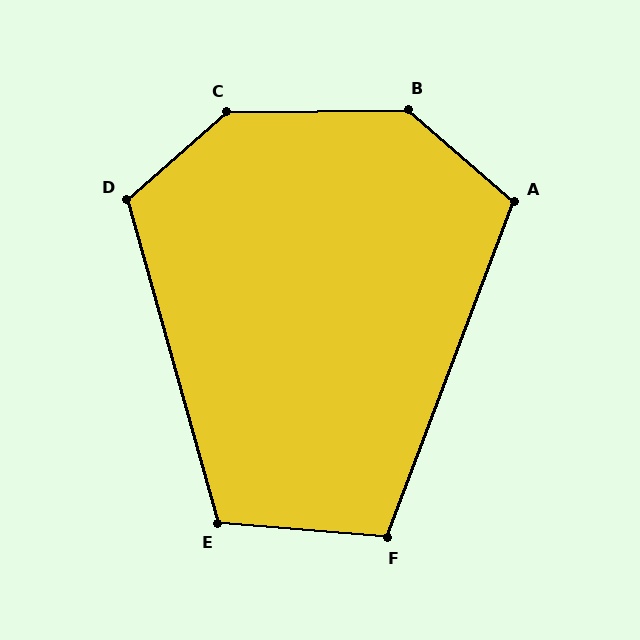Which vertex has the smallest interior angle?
F, at approximately 106 degrees.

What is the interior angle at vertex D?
Approximately 115 degrees (obtuse).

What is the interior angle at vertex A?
Approximately 110 degrees (obtuse).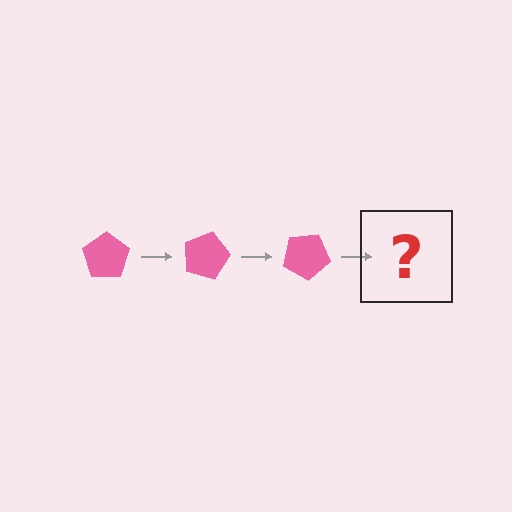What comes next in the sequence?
The next element should be a pink pentagon rotated 45 degrees.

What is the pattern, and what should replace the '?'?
The pattern is that the pentagon rotates 15 degrees each step. The '?' should be a pink pentagon rotated 45 degrees.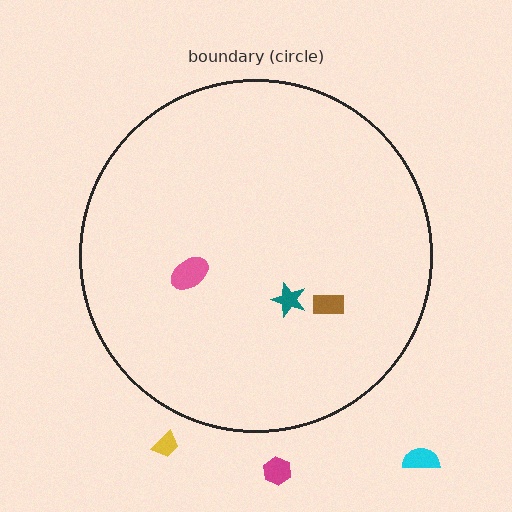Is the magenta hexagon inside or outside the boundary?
Outside.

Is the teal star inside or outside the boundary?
Inside.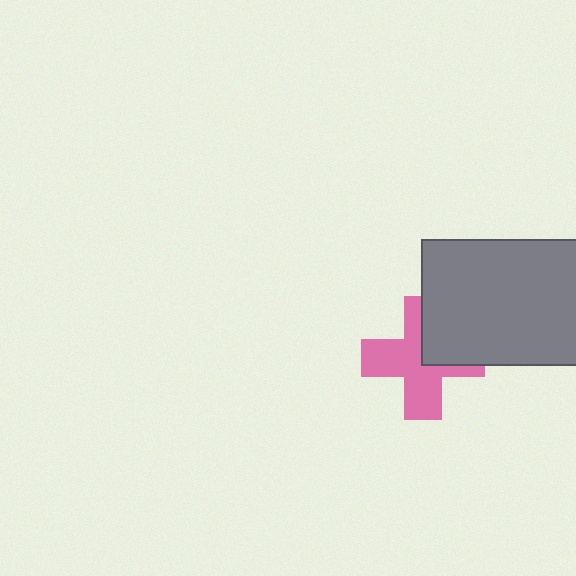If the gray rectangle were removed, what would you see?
You would see the complete pink cross.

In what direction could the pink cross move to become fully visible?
The pink cross could move toward the lower-left. That would shift it out from behind the gray rectangle entirely.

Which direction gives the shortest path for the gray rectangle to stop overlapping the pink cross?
Moving toward the upper-right gives the shortest separation.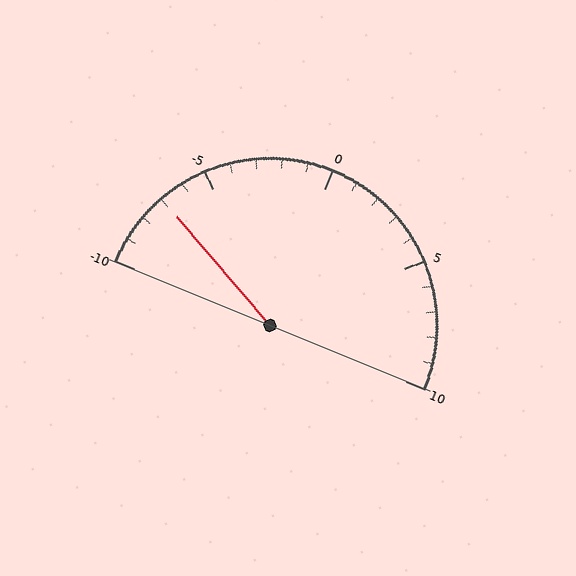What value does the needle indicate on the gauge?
The needle indicates approximately -7.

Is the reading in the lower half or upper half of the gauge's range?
The reading is in the lower half of the range (-10 to 10).